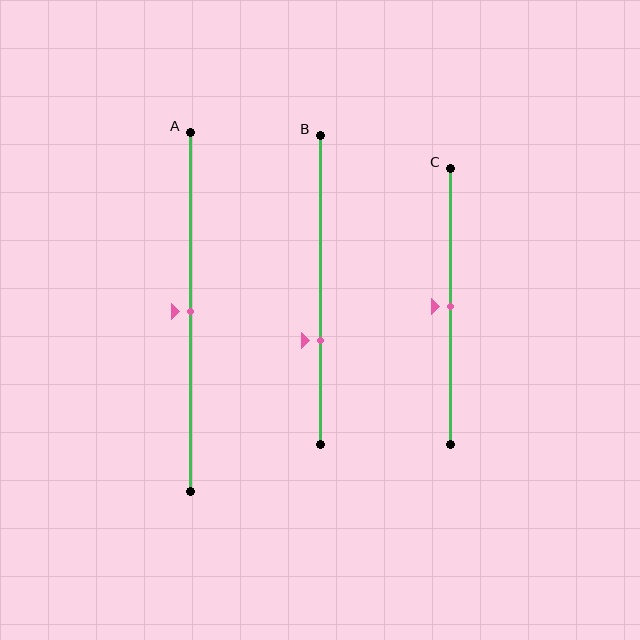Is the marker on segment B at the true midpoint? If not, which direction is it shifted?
No, the marker on segment B is shifted downward by about 16% of the segment length.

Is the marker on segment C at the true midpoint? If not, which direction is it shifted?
Yes, the marker on segment C is at the true midpoint.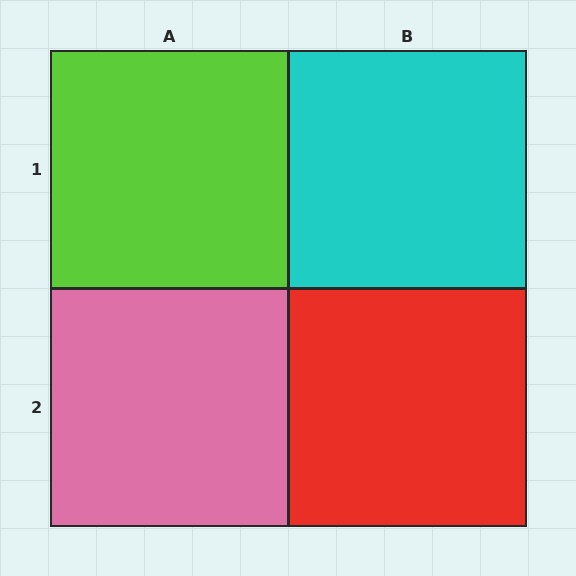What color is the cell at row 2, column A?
Pink.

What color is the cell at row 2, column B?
Red.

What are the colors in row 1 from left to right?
Lime, cyan.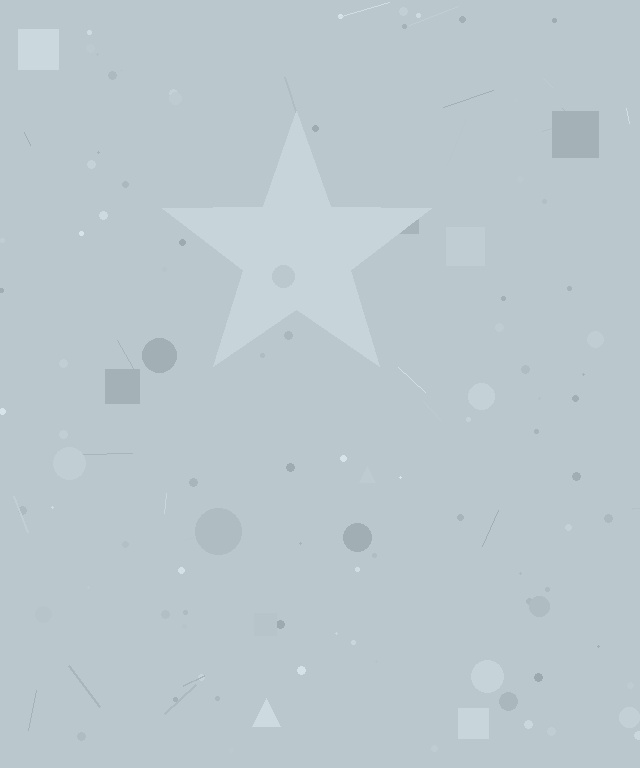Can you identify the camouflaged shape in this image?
The camouflaged shape is a star.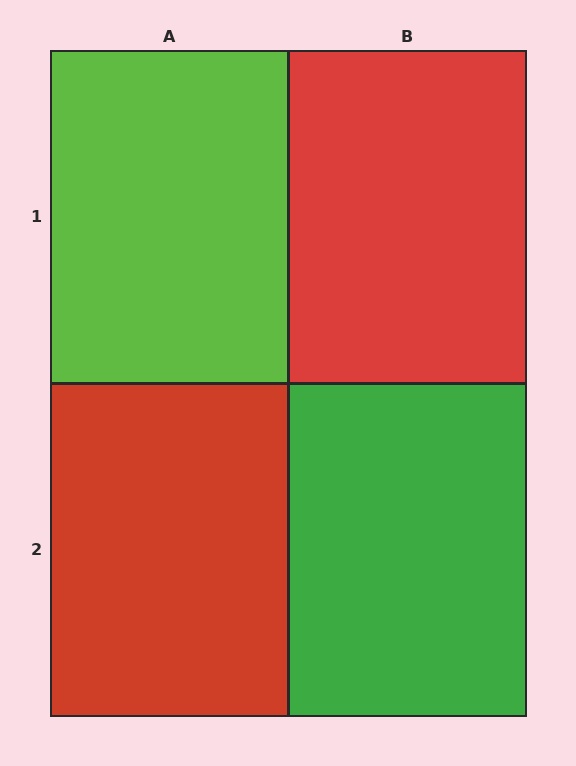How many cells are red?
2 cells are red.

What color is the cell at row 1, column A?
Lime.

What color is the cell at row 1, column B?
Red.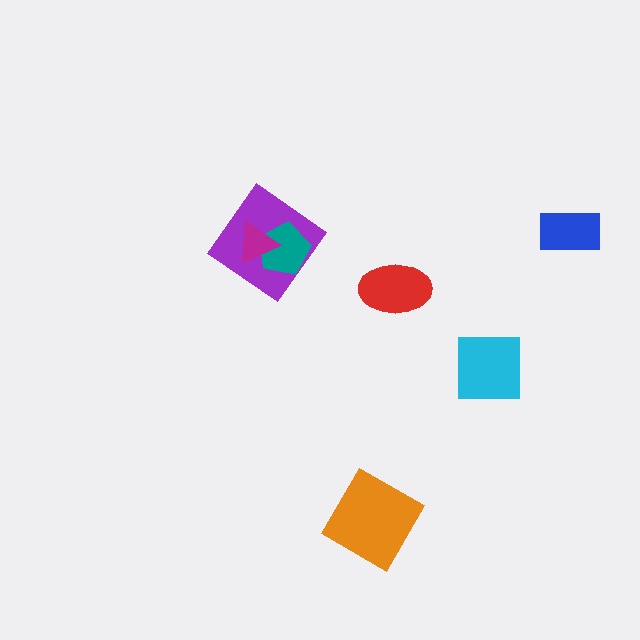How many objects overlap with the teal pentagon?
2 objects overlap with the teal pentagon.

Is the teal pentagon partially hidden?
Yes, it is partially covered by another shape.